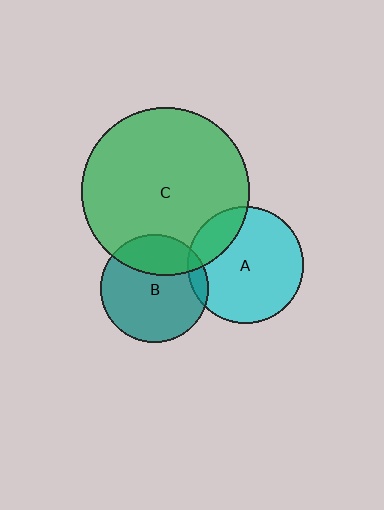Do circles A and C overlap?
Yes.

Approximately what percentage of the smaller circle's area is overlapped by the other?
Approximately 20%.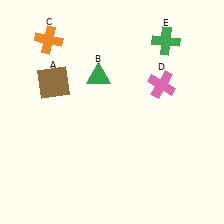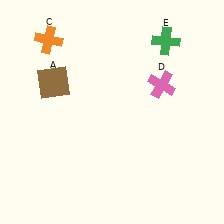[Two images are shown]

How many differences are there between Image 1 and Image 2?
There is 1 difference between the two images.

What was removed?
The green triangle (B) was removed in Image 2.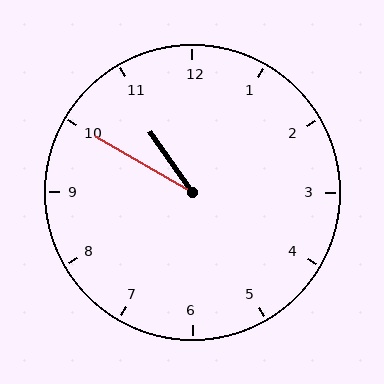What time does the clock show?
10:50.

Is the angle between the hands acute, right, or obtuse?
It is acute.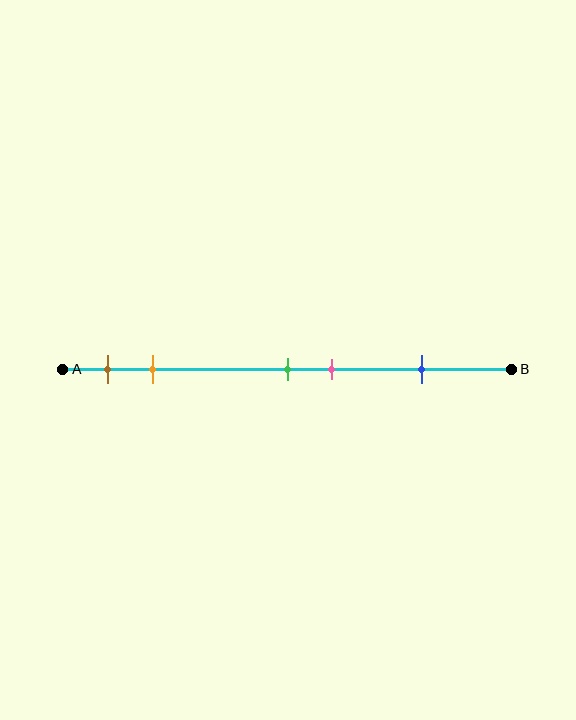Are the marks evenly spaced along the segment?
No, the marks are not evenly spaced.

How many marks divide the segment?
There are 5 marks dividing the segment.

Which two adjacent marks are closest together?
The green and pink marks are the closest adjacent pair.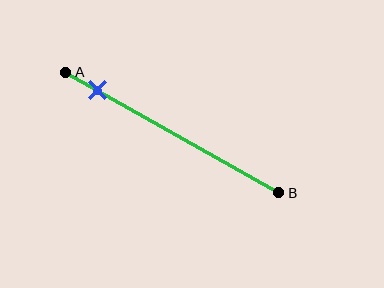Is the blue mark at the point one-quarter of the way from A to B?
No, the mark is at about 15% from A, not at the 25% one-quarter point.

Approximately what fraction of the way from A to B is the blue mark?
The blue mark is approximately 15% of the way from A to B.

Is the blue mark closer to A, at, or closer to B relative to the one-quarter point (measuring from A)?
The blue mark is closer to point A than the one-quarter point of segment AB.